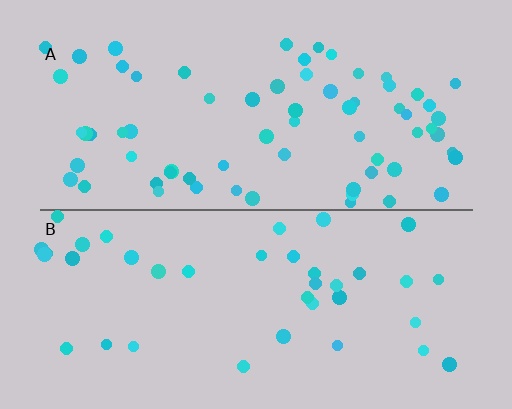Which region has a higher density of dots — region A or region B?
A (the top).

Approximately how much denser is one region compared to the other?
Approximately 1.7× — region A over region B.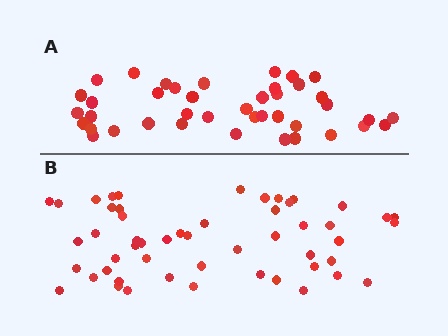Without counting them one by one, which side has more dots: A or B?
Region B (the bottom region) has more dots.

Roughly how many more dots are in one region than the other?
Region B has roughly 12 or so more dots than region A.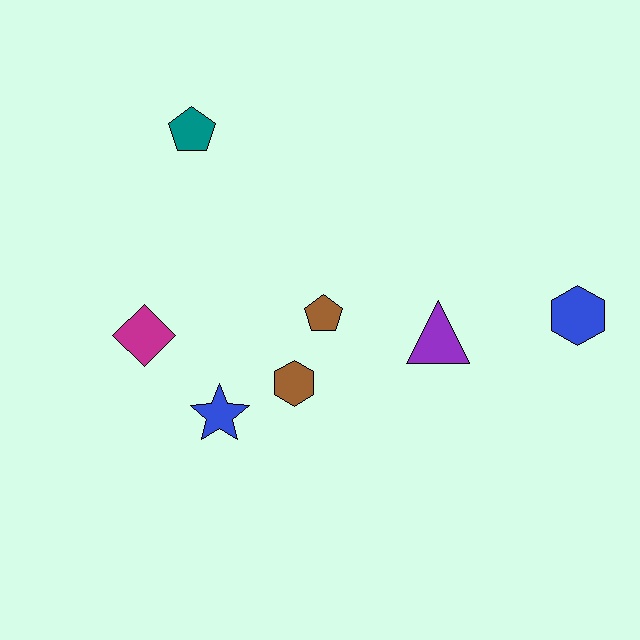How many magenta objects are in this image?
There is 1 magenta object.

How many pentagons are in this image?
There are 2 pentagons.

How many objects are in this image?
There are 7 objects.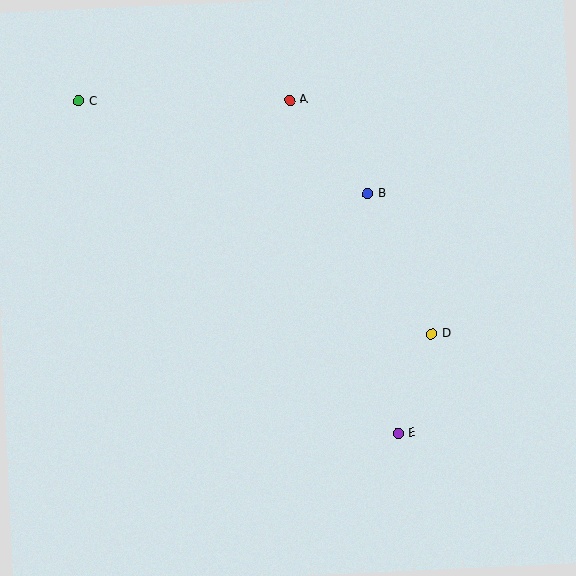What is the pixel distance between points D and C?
The distance between D and C is 423 pixels.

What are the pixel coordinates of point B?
Point B is at (368, 193).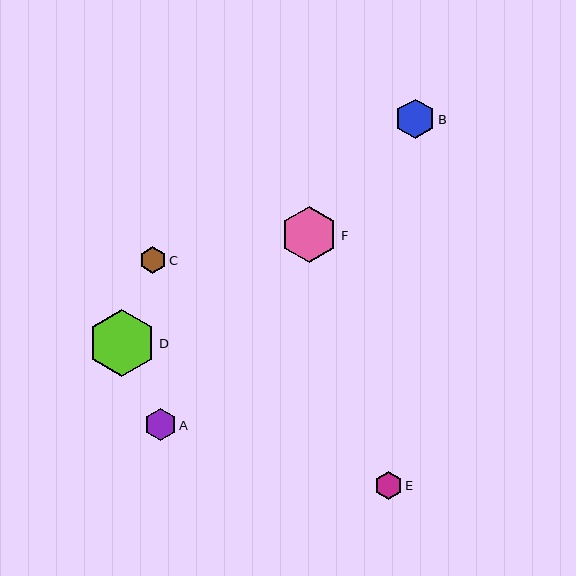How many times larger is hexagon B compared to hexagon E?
Hexagon B is approximately 1.4 times the size of hexagon E.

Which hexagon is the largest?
Hexagon D is the largest with a size of approximately 67 pixels.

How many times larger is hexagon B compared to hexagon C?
Hexagon B is approximately 1.5 times the size of hexagon C.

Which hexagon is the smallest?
Hexagon C is the smallest with a size of approximately 26 pixels.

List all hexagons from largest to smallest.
From largest to smallest: D, F, B, A, E, C.